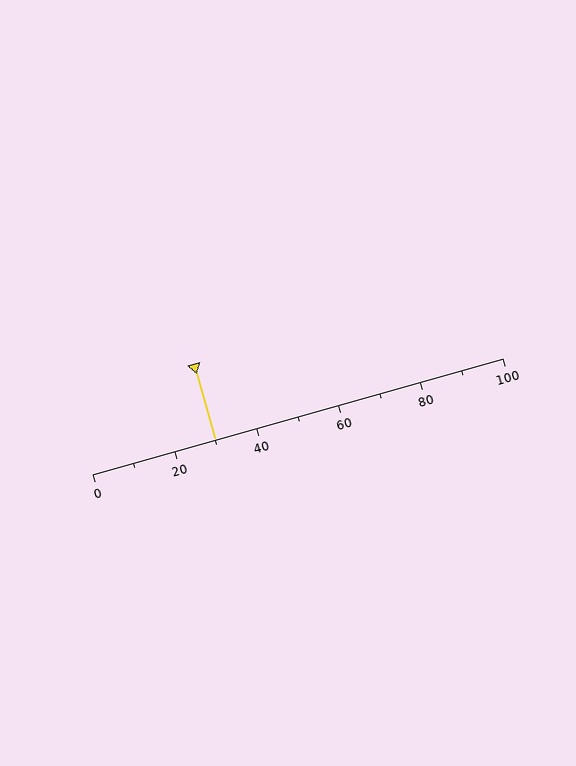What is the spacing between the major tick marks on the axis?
The major ticks are spaced 20 apart.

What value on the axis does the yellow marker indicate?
The marker indicates approximately 30.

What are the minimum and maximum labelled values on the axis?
The axis runs from 0 to 100.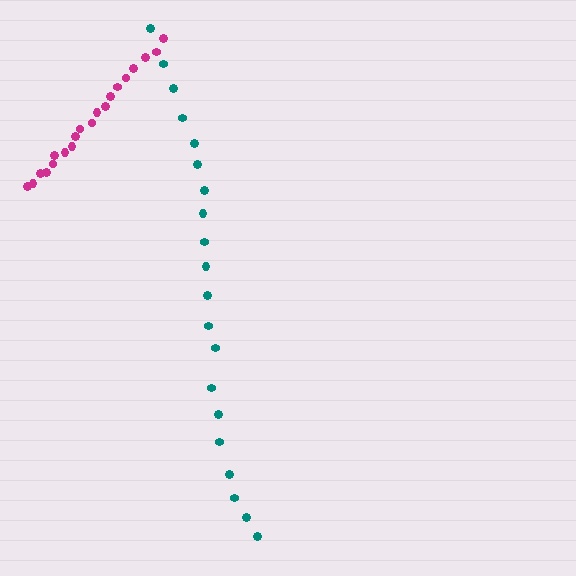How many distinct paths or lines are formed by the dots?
There are 2 distinct paths.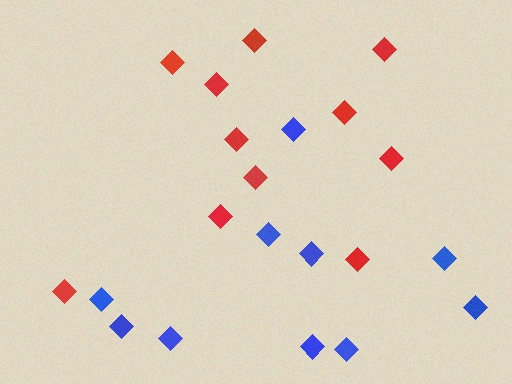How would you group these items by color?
There are 2 groups: one group of red diamonds (11) and one group of blue diamonds (10).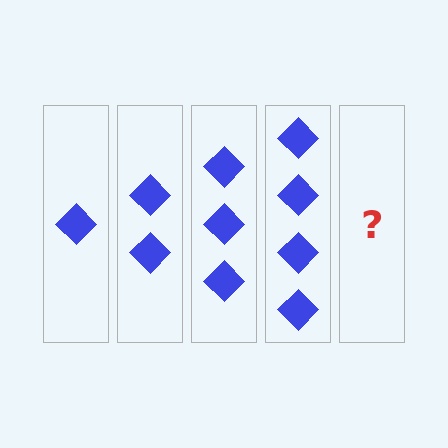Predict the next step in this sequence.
The next step is 5 diamonds.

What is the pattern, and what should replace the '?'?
The pattern is that each step adds one more diamond. The '?' should be 5 diamonds.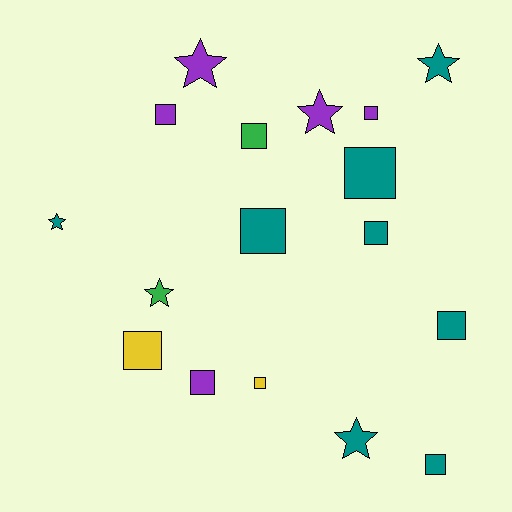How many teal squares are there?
There are 5 teal squares.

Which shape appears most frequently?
Square, with 11 objects.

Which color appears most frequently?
Teal, with 8 objects.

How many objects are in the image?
There are 17 objects.